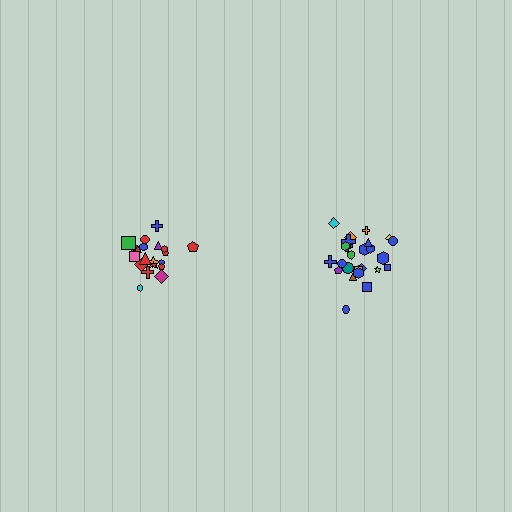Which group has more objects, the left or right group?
The right group.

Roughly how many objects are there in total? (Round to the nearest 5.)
Roughly 45 objects in total.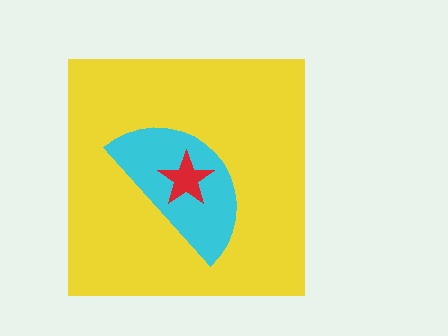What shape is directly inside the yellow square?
The cyan semicircle.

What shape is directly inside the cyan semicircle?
The red star.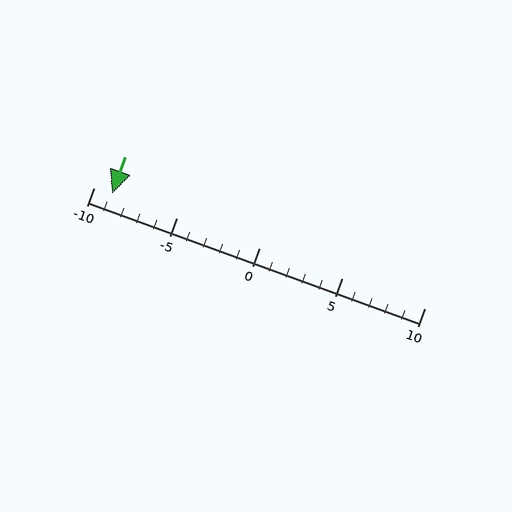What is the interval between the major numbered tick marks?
The major tick marks are spaced 5 units apart.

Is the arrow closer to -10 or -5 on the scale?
The arrow is closer to -10.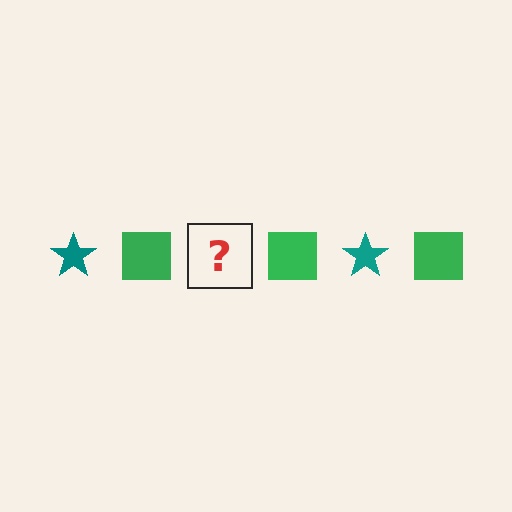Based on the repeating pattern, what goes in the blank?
The blank should be a teal star.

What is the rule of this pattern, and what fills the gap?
The rule is that the pattern alternates between teal star and green square. The gap should be filled with a teal star.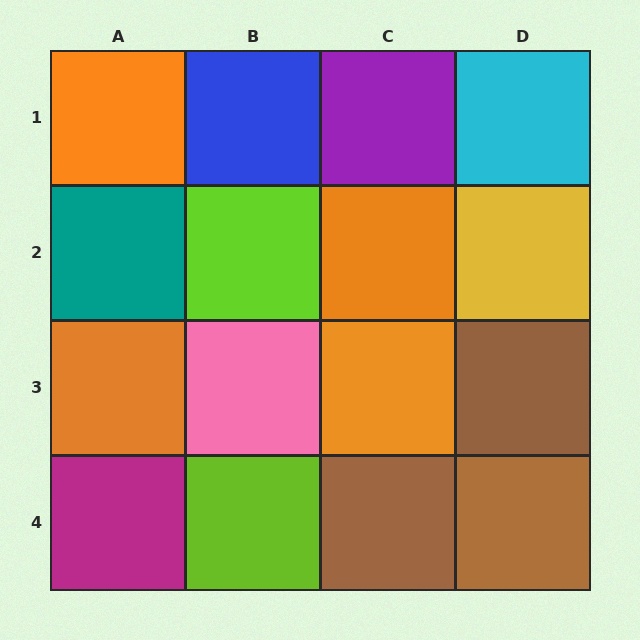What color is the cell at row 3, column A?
Orange.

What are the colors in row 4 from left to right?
Magenta, lime, brown, brown.